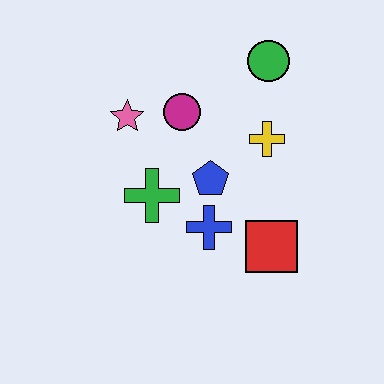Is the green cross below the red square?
No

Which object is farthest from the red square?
The pink star is farthest from the red square.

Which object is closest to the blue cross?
The blue pentagon is closest to the blue cross.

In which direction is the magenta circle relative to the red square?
The magenta circle is above the red square.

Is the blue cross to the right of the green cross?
Yes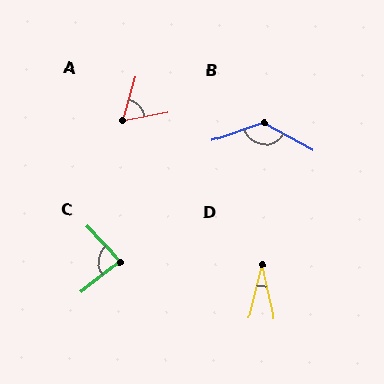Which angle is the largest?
B, at approximately 132 degrees.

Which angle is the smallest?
D, at approximately 26 degrees.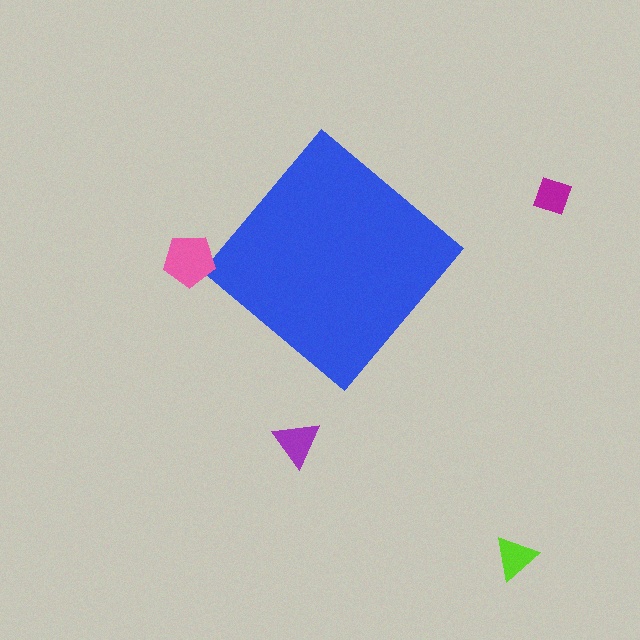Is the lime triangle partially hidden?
No, the lime triangle is fully visible.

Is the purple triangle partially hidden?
No, the purple triangle is fully visible.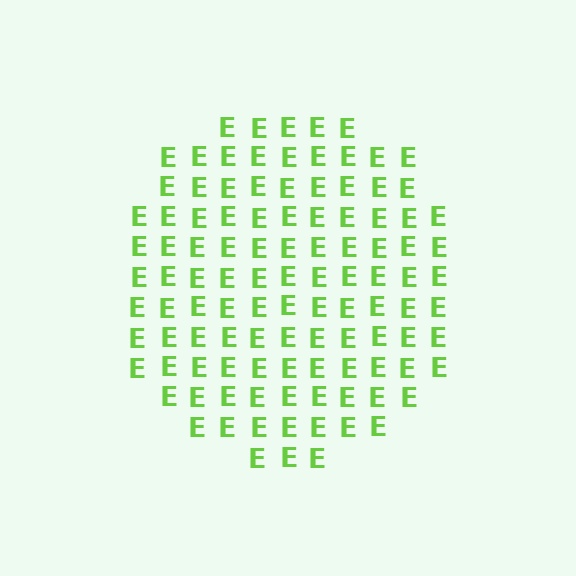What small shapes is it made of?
It is made of small letter E's.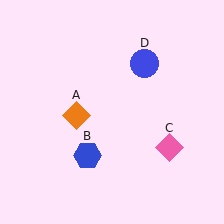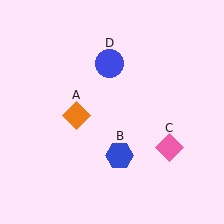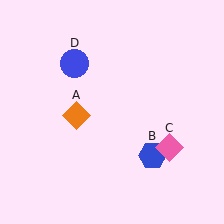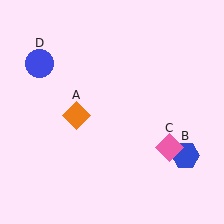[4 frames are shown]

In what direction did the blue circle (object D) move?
The blue circle (object D) moved left.